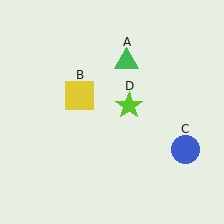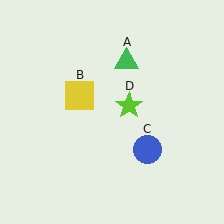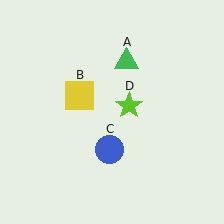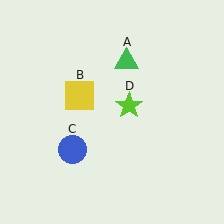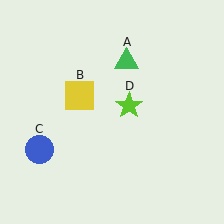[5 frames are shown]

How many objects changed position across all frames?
1 object changed position: blue circle (object C).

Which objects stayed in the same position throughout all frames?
Green triangle (object A) and yellow square (object B) and lime star (object D) remained stationary.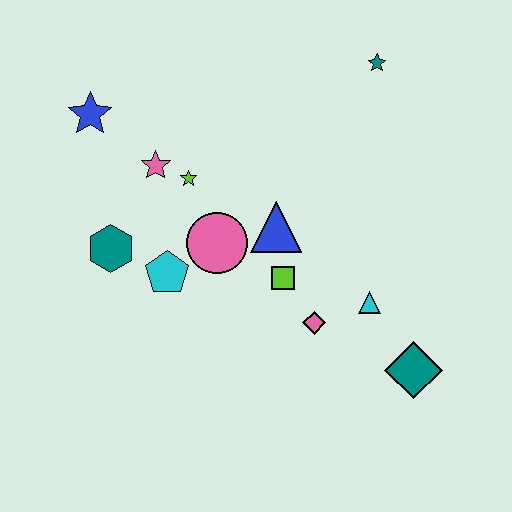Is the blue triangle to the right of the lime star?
Yes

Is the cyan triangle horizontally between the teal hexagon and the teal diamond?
Yes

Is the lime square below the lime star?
Yes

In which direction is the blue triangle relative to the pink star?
The blue triangle is to the right of the pink star.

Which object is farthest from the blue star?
The teal diamond is farthest from the blue star.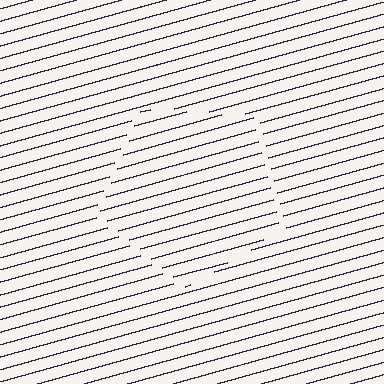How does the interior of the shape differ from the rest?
The interior of the shape contains the same grating, shifted by half a period — the contour is defined by the phase discontinuity where line-ends from the inner and outer gratings abut.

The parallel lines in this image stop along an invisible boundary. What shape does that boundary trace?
An illusory pentagon. The interior of the shape contains the same grating, shifted by half a period — the contour is defined by the phase discontinuity where line-ends from the inner and outer gratings abut.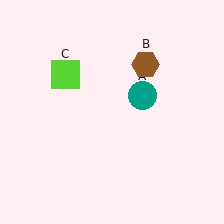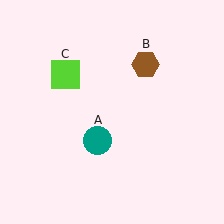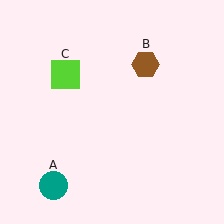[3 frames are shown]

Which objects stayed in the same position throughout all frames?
Brown hexagon (object B) and lime square (object C) remained stationary.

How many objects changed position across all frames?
1 object changed position: teal circle (object A).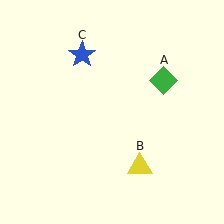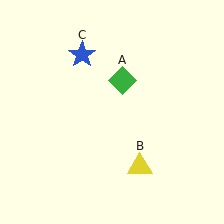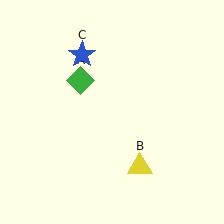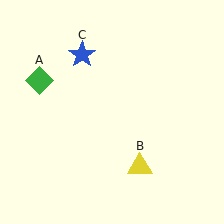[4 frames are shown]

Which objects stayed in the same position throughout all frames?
Yellow triangle (object B) and blue star (object C) remained stationary.